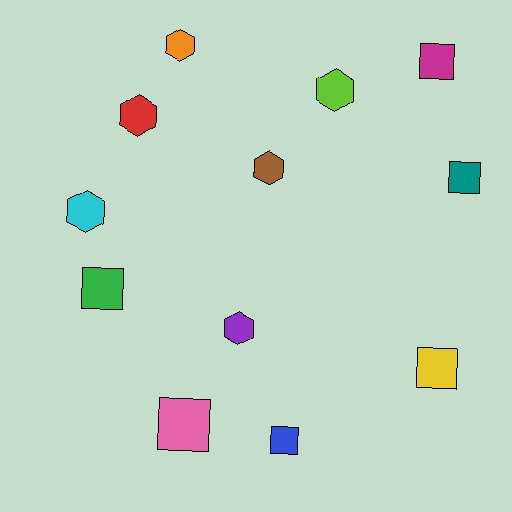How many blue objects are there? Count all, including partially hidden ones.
There is 1 blue object.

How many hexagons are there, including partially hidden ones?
There are 6 hexagons.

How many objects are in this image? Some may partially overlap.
There are 12 objects.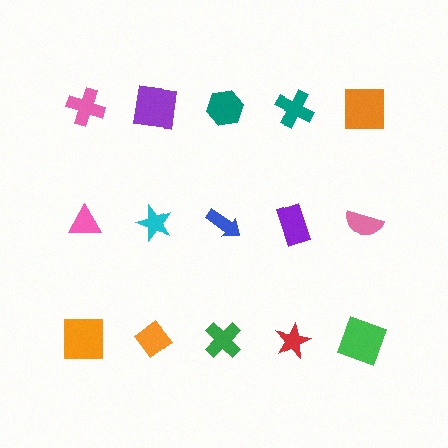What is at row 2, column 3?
A blue arrow.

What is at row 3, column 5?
A green square.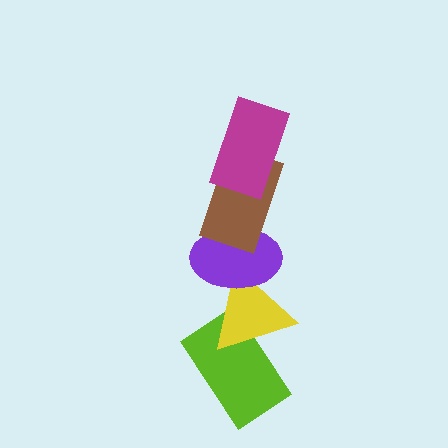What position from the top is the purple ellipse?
The purple ellipse is 3rd from the top.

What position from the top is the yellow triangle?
The yellow triangle is 4th from the top.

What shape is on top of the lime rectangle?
The yellow triangle is on top of the lime rectangle.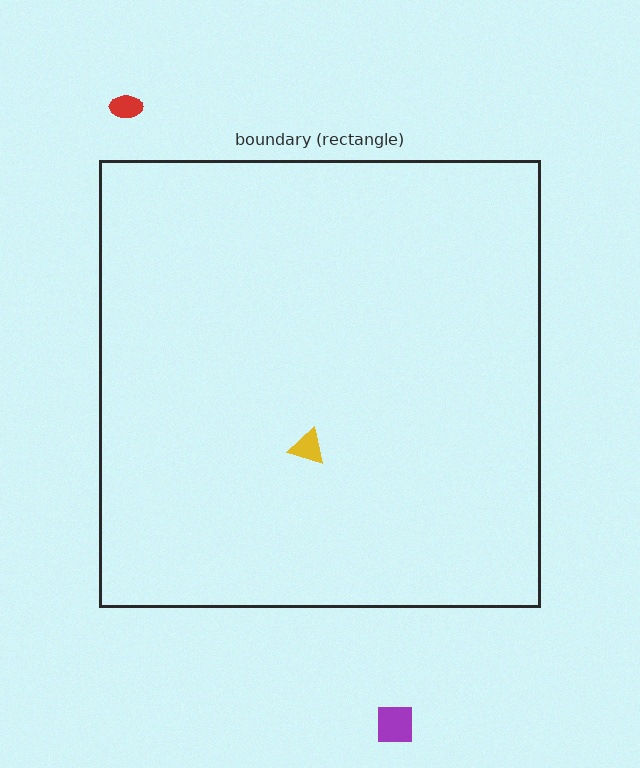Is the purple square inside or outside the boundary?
Outside.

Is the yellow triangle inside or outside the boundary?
Inside.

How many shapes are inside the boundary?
1 inside, 2 outside.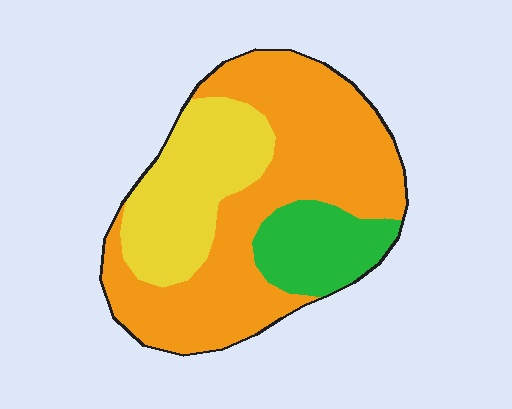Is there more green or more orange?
Orange.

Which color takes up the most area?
Orange, at roughly 55%.